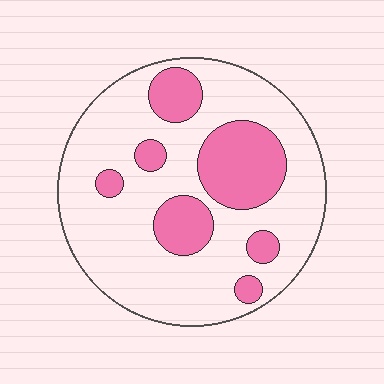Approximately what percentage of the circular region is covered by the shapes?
Approximately 25%.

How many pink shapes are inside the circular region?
7.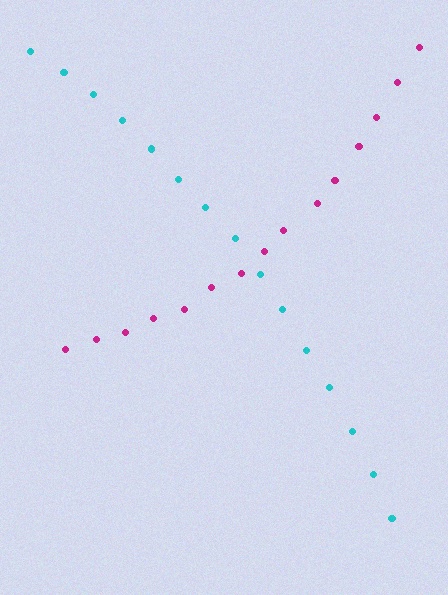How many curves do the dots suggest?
There are 2 distinct paths.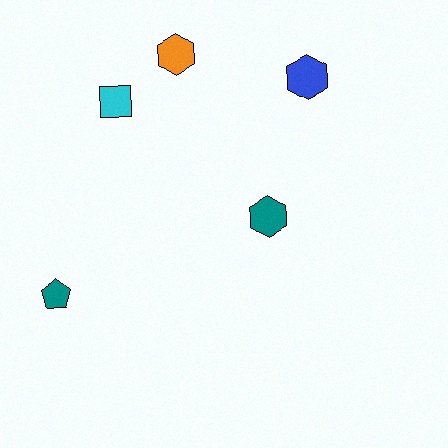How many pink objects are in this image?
There are no pink objects.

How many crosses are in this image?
There are no crosses.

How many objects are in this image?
There are 5 objects.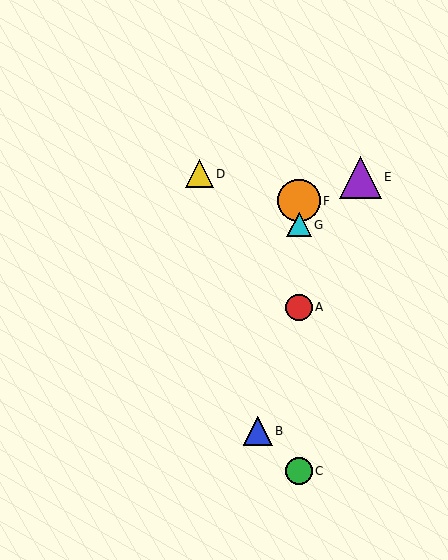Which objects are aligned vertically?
Objects A, C, F, G are aligned vertically.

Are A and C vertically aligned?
Yes, both are at x≈299.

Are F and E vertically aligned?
No, F is at x≈299 and E is at x≈360.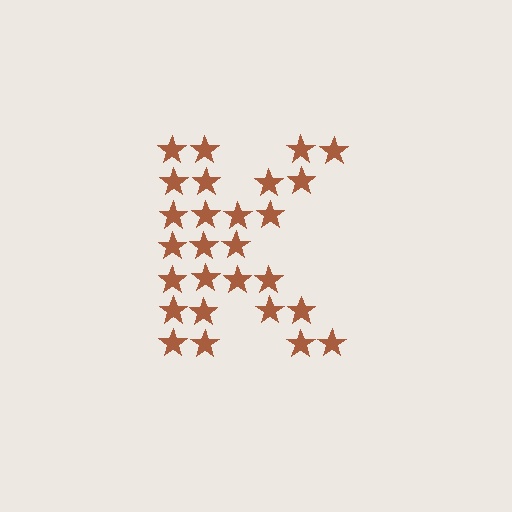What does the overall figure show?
The overall figure shows the letter K.